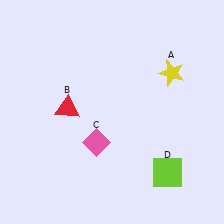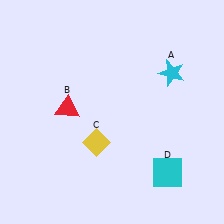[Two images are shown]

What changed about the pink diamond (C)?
In Image 1, C is pink. In Image 2, it changed to yellow.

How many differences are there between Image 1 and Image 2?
There are 3 differences between the two images.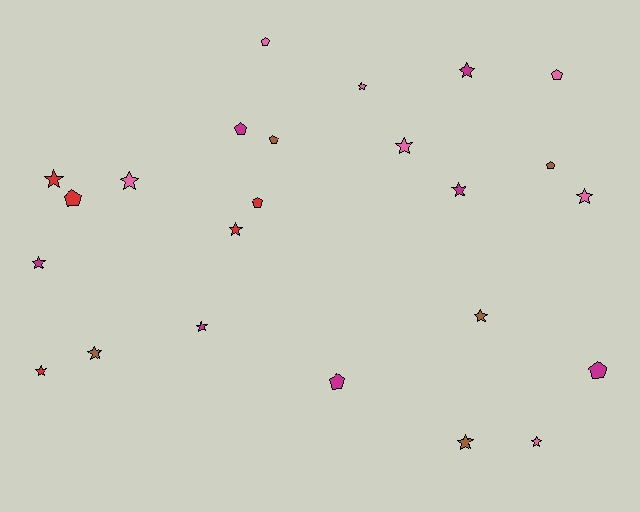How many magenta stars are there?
There are 4 magenta stars.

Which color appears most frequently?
Magenta, with 7 objects.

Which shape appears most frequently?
Star, with 15 objects.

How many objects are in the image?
There are 24 objects.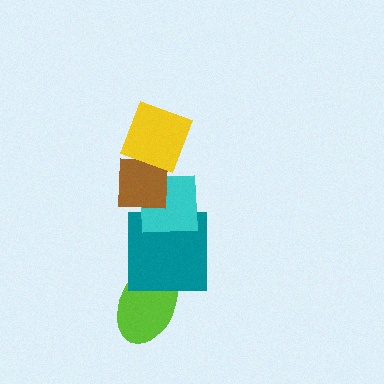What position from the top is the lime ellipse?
The lime ellipse is 5th from the top.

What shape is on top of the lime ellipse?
The teal square is on top of the lime ellipse.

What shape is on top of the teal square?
The cyan square is on top of the teal square.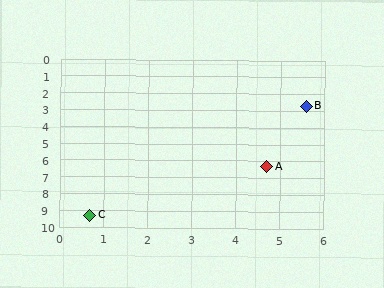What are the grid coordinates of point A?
Point A is at approximately (4.7, 6.3).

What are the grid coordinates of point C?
Point C is at approximately (0.7, 9.3).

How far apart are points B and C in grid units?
Points B and C are about 8.2 grid units apart.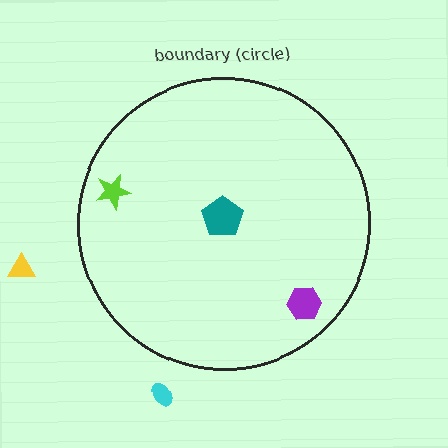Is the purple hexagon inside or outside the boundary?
Inside.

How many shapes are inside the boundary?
3 inside, 2 outside.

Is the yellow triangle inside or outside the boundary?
Outside.